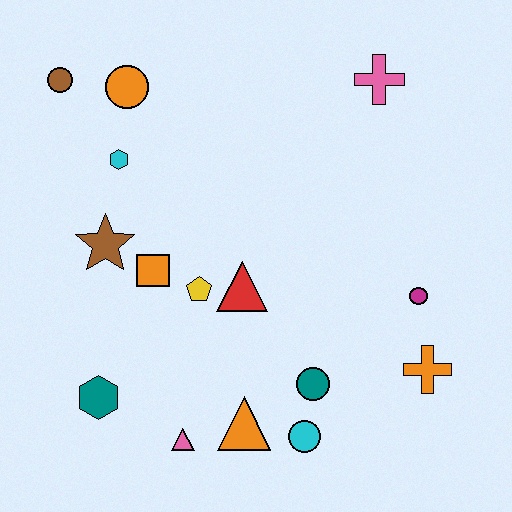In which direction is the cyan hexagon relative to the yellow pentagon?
The cyan hexagon is above the yellow pentagon.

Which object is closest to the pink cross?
The magenta circle is closest to the pink cross.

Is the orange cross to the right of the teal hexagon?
Yes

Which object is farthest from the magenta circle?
The brown circle is farthest from the magenta circle.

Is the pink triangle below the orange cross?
Yes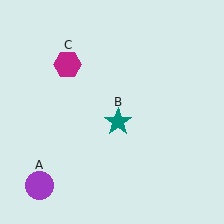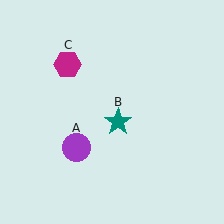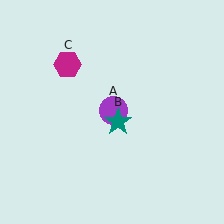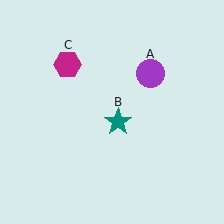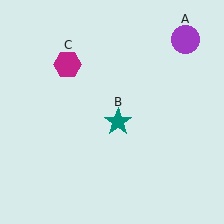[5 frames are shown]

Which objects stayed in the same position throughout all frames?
Teal star (object B) and magenta hexagon (object C) remained stationary.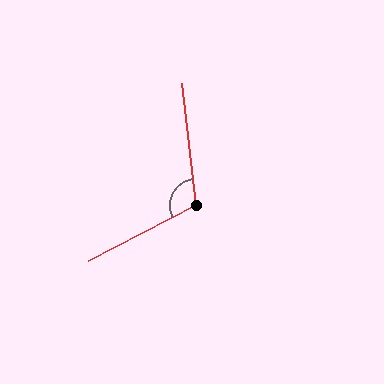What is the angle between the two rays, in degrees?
Approximately 111 degrees.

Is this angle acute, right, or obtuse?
It is obtuse.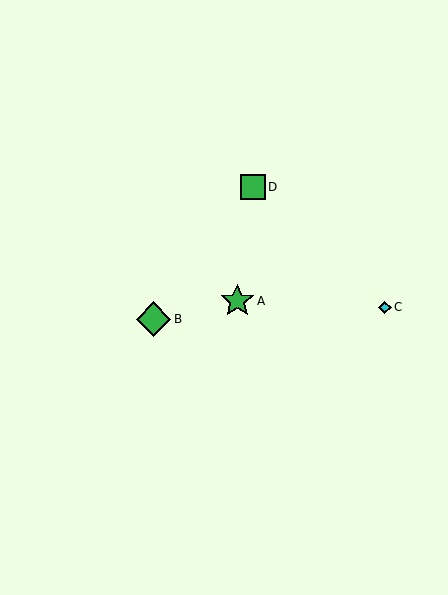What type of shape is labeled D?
Shape D is a green square.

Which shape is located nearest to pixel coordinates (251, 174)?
The green square (labeled D) at (253, 187) is nearest to that location.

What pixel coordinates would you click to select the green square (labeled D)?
Click at (253, 187) to select the green square D.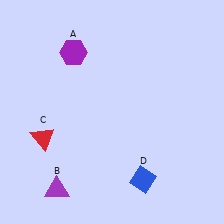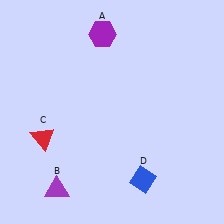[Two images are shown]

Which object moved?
The purple hexagon (A) moved right.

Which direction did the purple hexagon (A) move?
The purple hexagon (A) moved right.